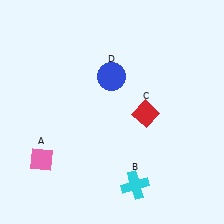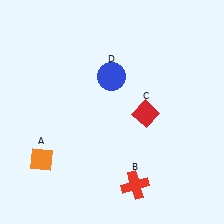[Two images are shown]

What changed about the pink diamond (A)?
In Image 1, A is pink. In Image 2, it changed to orange.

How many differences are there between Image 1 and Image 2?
There are 2 differences between the two images.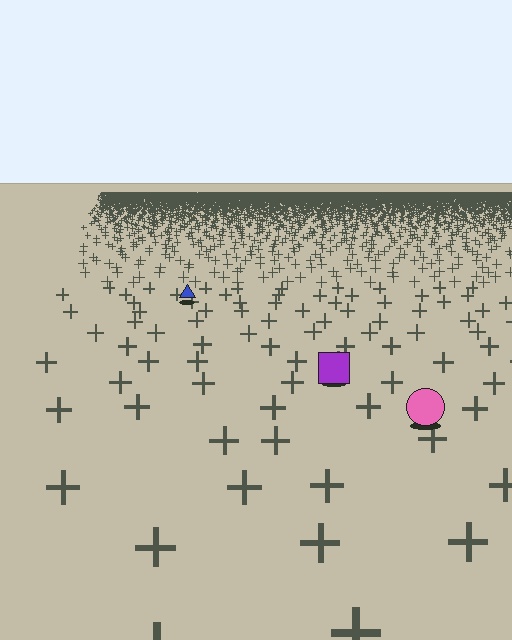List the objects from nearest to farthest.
From nearest to farthest: the pink circle, the purple square, the blue triangle.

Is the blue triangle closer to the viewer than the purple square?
No. The purple square is closer — you can tell from the texture gradient: the ground texture is coarser near it.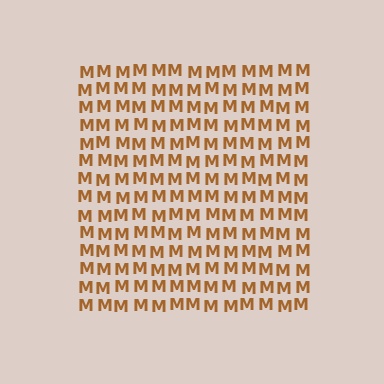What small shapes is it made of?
It is made of small letter M's.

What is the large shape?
The large shape is a square.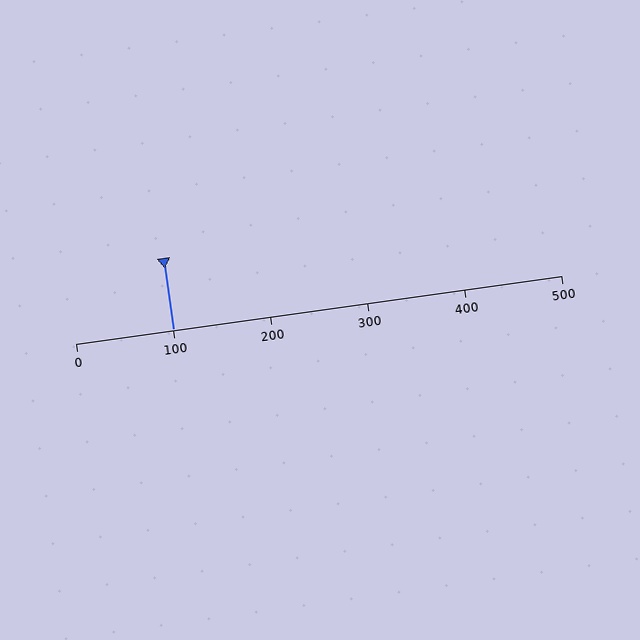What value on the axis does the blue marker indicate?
The marker indicates approximately 100.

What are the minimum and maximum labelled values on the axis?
The axis runs from 0 to 500.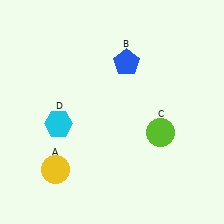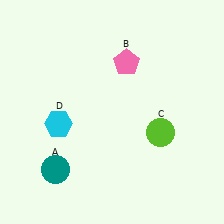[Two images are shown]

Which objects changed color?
A changed from yellow to teal. B changed from blue to pink.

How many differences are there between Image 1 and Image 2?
There are 2 differences between the two images.